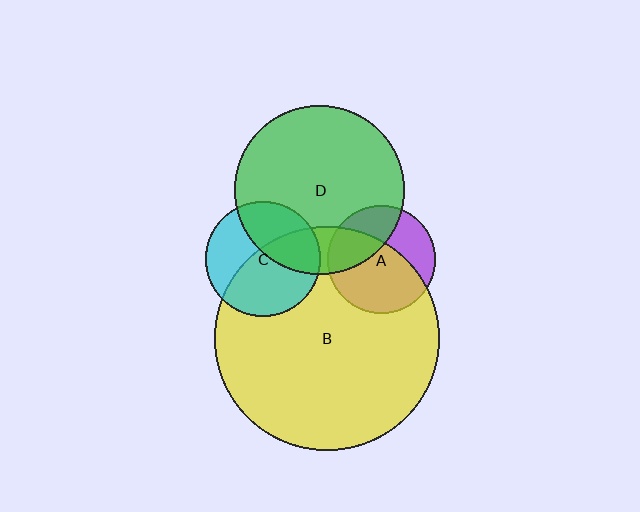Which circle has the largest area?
Circle B (yellow).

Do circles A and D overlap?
Yes.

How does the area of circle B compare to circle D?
Approximately 1.8 times.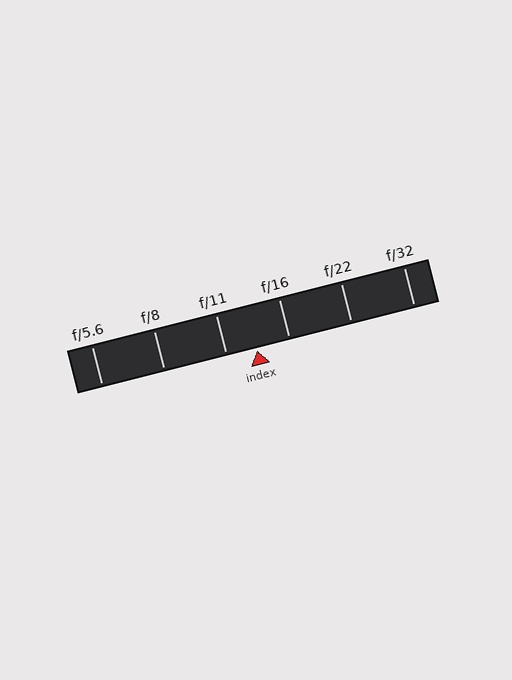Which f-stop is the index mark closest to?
The index mark is closest to f/11.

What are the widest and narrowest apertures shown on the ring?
The widest aperture shown is f/5.6 and the narrowest is f/32.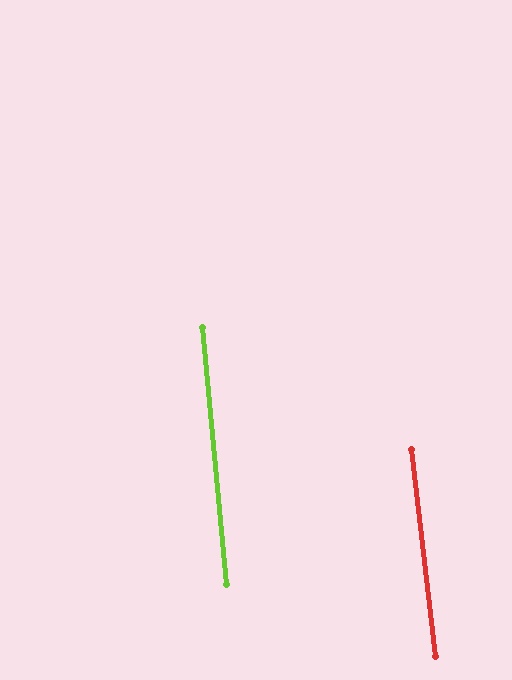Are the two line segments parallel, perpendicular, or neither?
Parallel — their directions differ by only 1.4°.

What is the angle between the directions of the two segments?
Approximately 1 degree.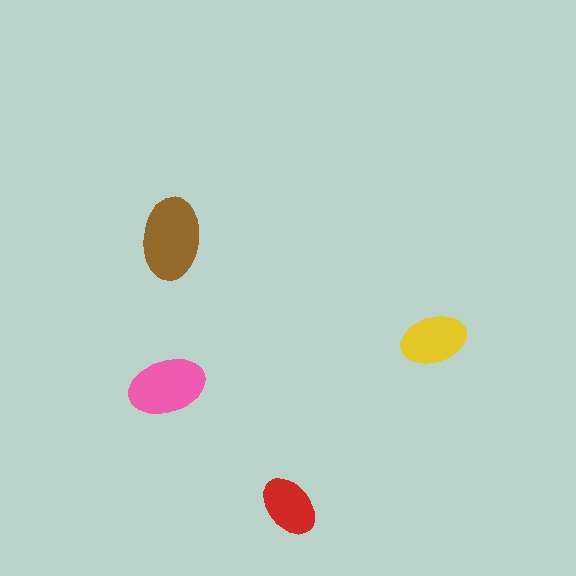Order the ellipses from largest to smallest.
the brown one, the pink one, the yellow one, the red one.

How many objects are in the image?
There are 4 objects in the image.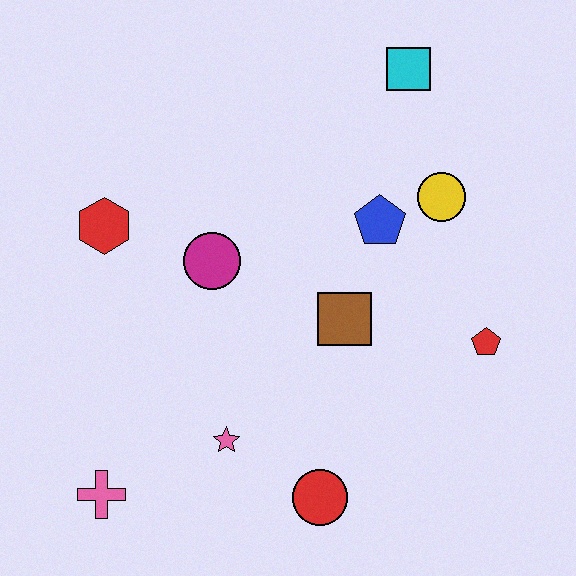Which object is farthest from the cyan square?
The pink cross is farthest from the cyan square.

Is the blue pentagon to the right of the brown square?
Yes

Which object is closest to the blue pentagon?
The yellow circle is closest to the blue pentagon.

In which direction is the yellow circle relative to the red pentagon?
The yellow circle is above the red pentagon.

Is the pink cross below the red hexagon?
Yes